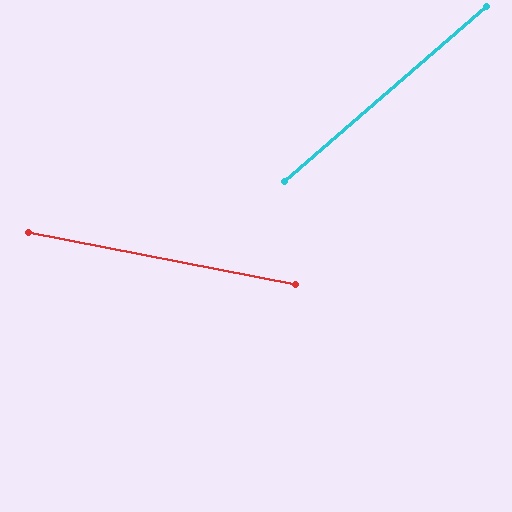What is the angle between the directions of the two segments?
Approximately 52 degrees.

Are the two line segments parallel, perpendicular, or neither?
Neither parallel nor perpendicular — they differ by about 52°.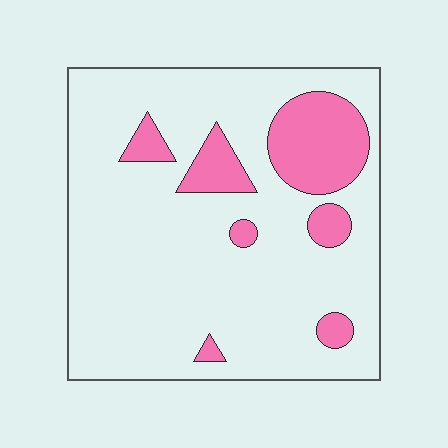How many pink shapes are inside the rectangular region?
7.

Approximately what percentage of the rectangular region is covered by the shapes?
Approximately 15%.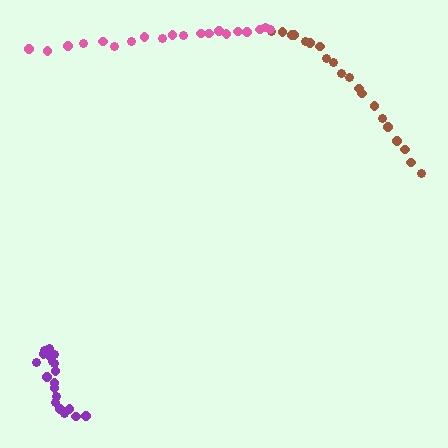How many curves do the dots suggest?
There are 3 distinct paths.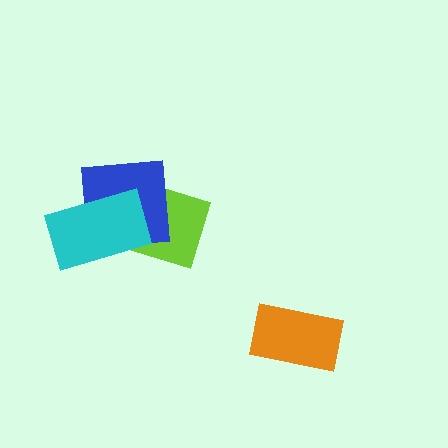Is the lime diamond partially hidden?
Yes, it is partially covered by another shape.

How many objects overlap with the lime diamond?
2 objects overlap with the lime diamond.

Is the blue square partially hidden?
Yes, it is partially covered by another shape.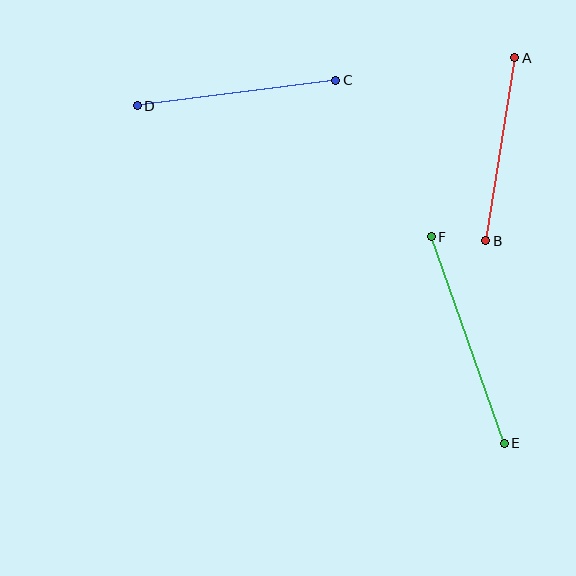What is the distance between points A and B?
The distance is approximately 185 pixels.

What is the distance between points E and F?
The distance is approximately 219 pixels.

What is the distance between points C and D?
The distance is approximately 200 pixels.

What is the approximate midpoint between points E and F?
The midpoint is at approximately (468, 340) pixels.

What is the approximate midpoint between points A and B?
The midpoint is at approximately (500, 149) pixels.